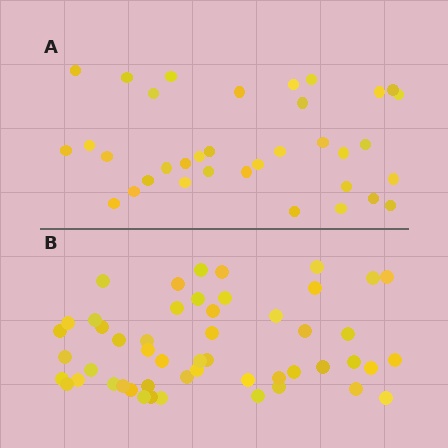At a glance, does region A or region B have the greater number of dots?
Region B (the bottom region) has more dots.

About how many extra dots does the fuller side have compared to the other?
Region B has approximately 15 more dots than region A.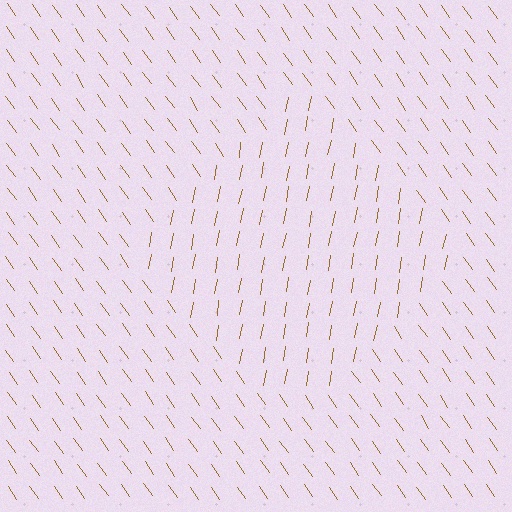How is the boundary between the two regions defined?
The boundary is defined purely by a change in line orientation (approximately 45 degrees difference). All lines are the same color and thickness.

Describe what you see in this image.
The image is filled with small brown line segments. A diamond region in the image has lines oriented differently from the surrounding lines, creating a visible texture boundary.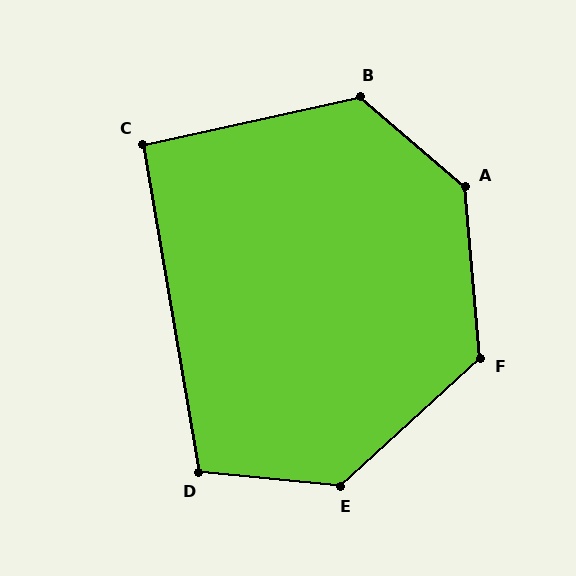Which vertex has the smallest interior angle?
C, at approximately 93 degrees.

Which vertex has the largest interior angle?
A, at approximately 135 degrees.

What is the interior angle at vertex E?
Approximately 132 degrees (obtuse).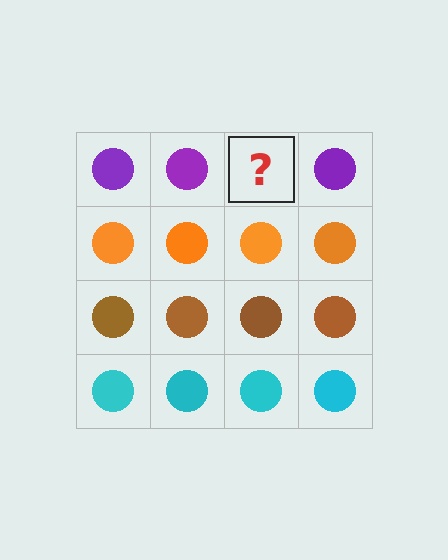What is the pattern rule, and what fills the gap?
The rule is that each row has a consistent color. The gap should be filled with a purple circle.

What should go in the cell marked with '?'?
The missing cell should contain a purple circle.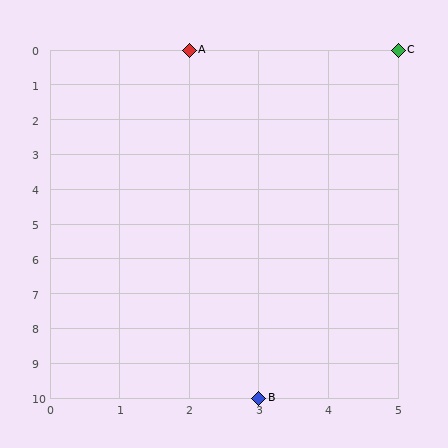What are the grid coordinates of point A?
Point A is at grid coordinates (2, 0).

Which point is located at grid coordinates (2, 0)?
Point A is at (2, 0).